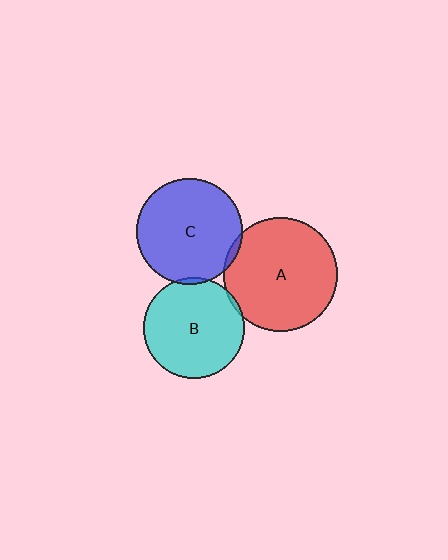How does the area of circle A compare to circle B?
Approximately 1.3 times.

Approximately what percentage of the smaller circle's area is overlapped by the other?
Approximately 5%.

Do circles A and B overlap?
Yes.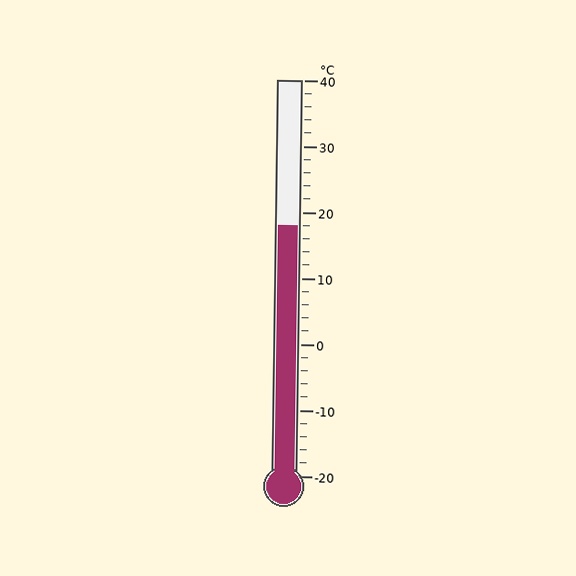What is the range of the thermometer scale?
The thermometer scale ranges from -20°C to 40°C.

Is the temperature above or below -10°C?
The temperature is above -10°C.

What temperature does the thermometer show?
The thermometer shows approximately 18°C.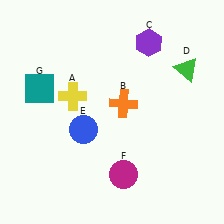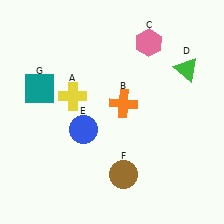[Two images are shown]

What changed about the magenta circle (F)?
In Image 1, F is magenta. In Image 2, it changed to brown.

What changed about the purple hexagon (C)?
In Image 1, C is purple. In Image 2, it changed to pink.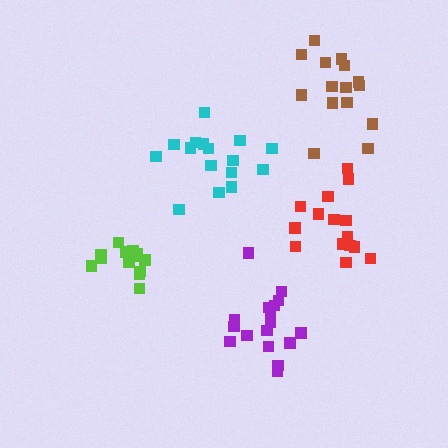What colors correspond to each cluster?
The clusters are colored: lime, brown, red, cyan, purple.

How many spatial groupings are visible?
There are 5 spatial groupings.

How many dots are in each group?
Group 1: 13 dots, Group 2: 15 dots, Group 3: 15 dots, Group 4: 16 dots, Group 5: 17 dots (76 total).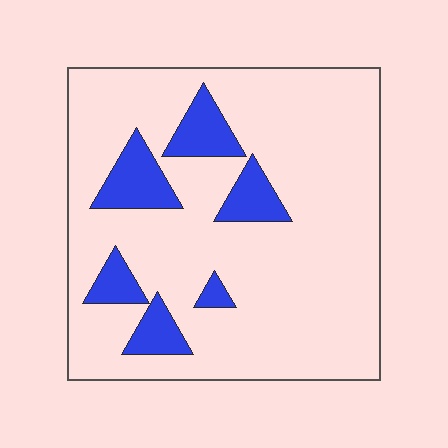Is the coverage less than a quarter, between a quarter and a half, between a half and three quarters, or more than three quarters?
Less than a quarter.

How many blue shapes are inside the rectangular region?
6.